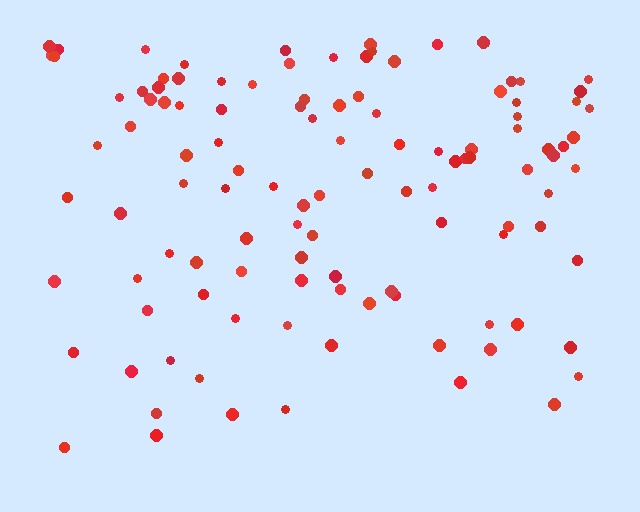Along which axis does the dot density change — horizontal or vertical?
Vertical.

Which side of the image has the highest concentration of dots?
The top.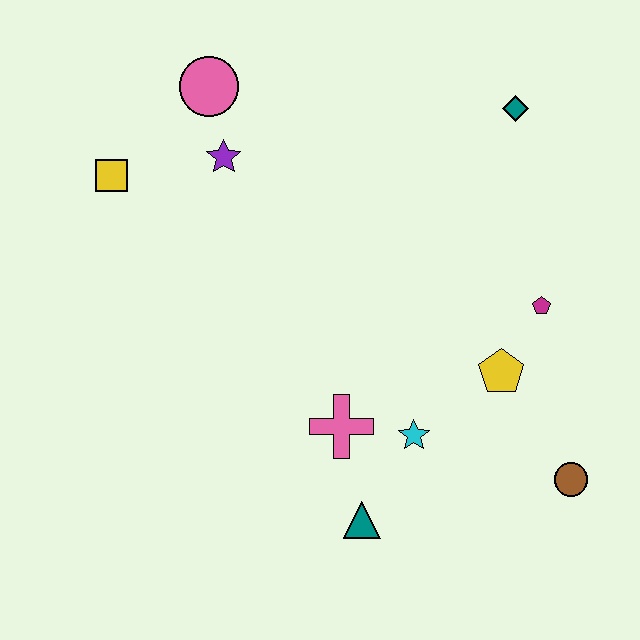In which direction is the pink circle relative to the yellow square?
The pink circle is to the right of the yellow square.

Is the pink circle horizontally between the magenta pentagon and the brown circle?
No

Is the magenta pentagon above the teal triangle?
Yes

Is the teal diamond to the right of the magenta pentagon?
No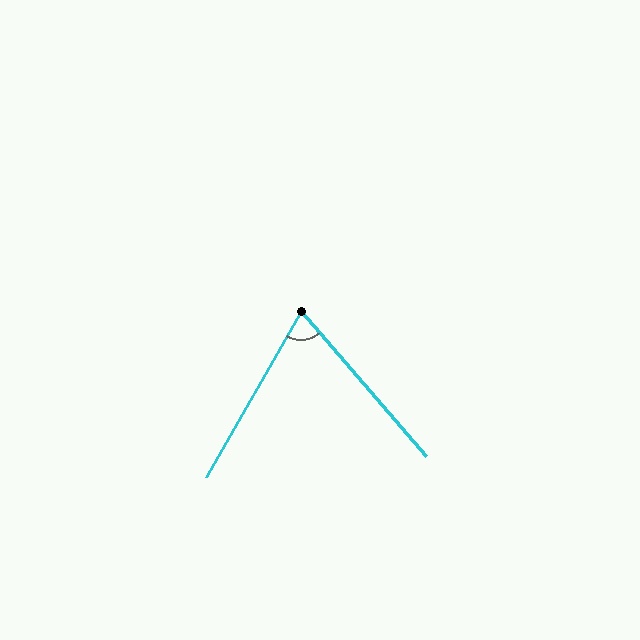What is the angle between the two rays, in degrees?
Approximately 70 degrees.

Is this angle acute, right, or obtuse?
It is acute.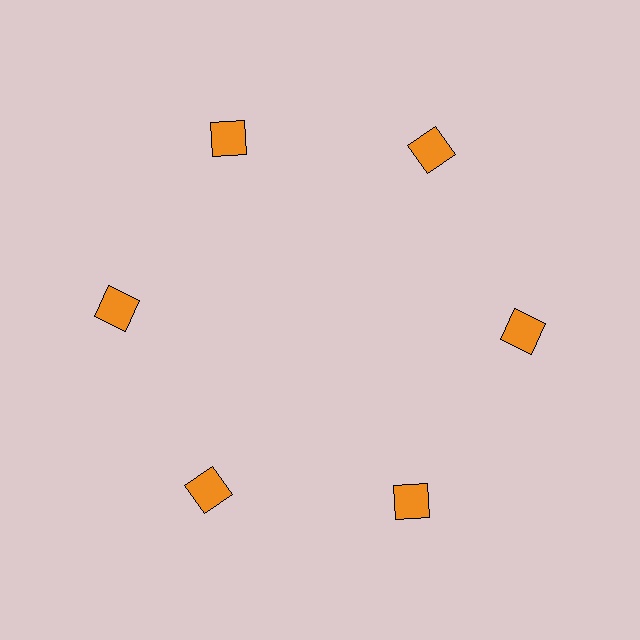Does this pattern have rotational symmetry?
Yes, this pattern has 6-fold rotational symmetry. It looks the same after rotating 60 degrees around the center.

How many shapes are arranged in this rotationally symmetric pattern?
There are 6 shapes, arranged in 6 groups of 1.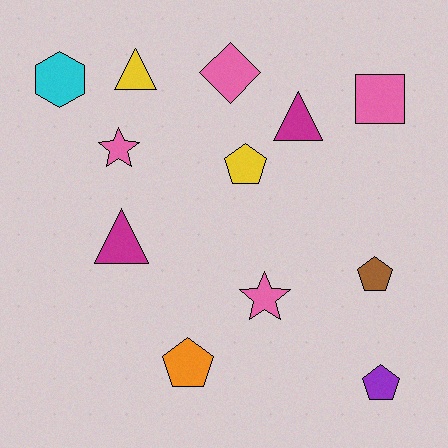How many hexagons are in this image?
There is 1 hexagon.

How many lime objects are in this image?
There are no lime objects.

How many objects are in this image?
There are 12 objects.